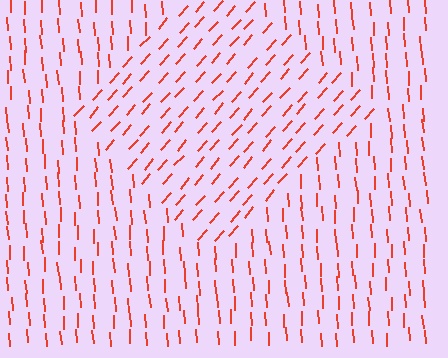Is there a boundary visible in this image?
Yes, there is a texture boundary formed by a change in line orientation.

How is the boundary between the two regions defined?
The boundary is defined purely by a change in line orientation (approximately 45 degrees difference). All lines are the same color and thickness.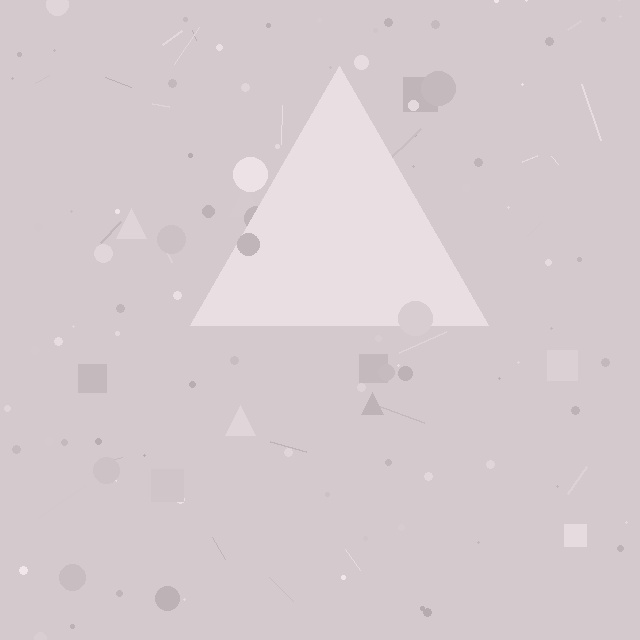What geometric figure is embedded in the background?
A triangle is embedded in the background.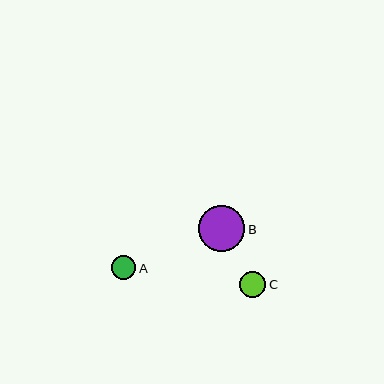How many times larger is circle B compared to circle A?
Circle B is approximately 2.0 times the size of circle A.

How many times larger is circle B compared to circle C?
Circle B is approximately 1.8 times the size of circle C.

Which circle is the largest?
Circle B is the largest with a size of approximately 47 pixels.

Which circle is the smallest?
Circle A is the smallest with a size of approximately 24 pixels.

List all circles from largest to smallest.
From largest to smallest: B, C, A.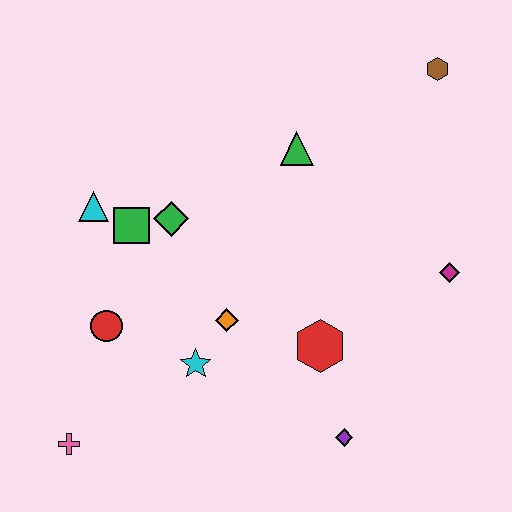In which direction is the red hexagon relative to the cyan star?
The red hexagon is to the right of the cyan star.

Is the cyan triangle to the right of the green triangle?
No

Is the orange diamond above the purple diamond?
Yes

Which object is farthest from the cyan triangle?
The brown hexagon is farthest from the cyan triangle.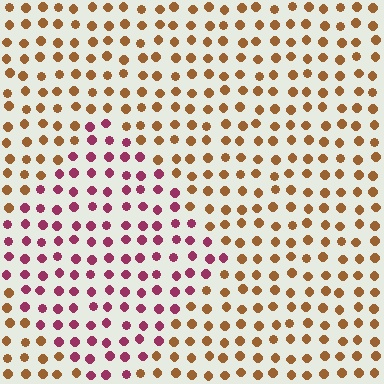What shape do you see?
I see a diamond.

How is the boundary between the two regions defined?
The boundary is defined purely by a slight shift in hue (about 56 degrees). Spacing, size, and orientation are identical on both sides.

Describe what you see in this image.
The image is filled with small brown elements in a uniform arrangement. A diamond-shaped region is visible where the elements are tinted to a slightly different hue, forming a subtle color boundary.